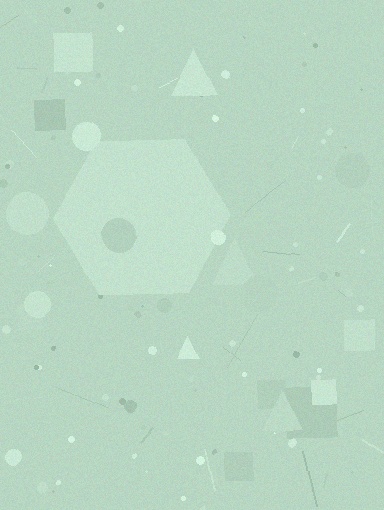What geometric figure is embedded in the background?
A hexagon is embedded in the background.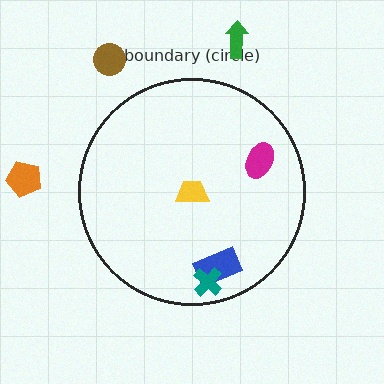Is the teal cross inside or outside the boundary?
Inside.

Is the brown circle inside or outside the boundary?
Outside.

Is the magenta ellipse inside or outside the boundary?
Inside.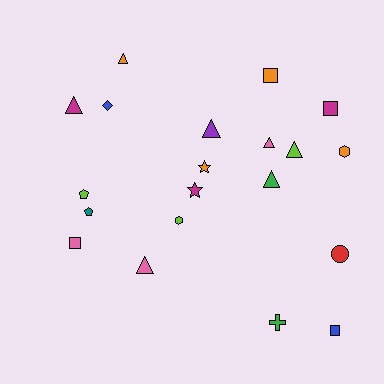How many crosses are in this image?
There is 1 cross.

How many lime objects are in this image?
There are 3 lime objects.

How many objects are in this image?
There are 20 objects.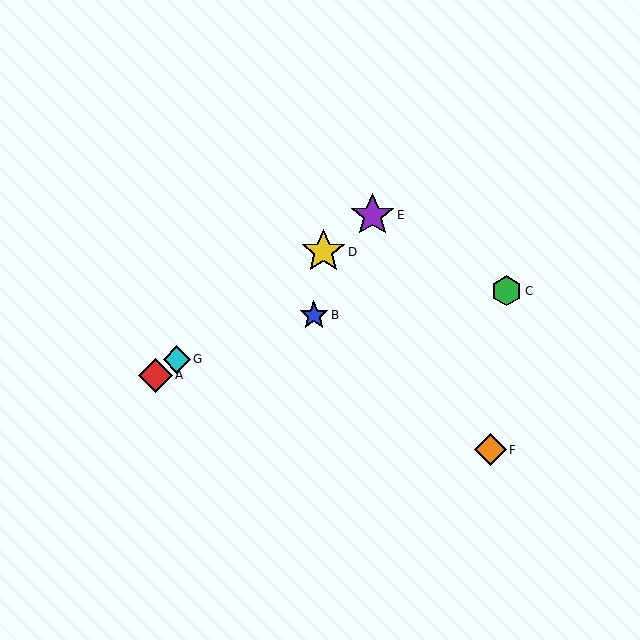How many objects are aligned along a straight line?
4 objects (A, D, E, G) are aligned along a straight line.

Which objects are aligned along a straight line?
Objects A, D, E, G are aligned along a straight line.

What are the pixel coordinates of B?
Object B is at (314, 315).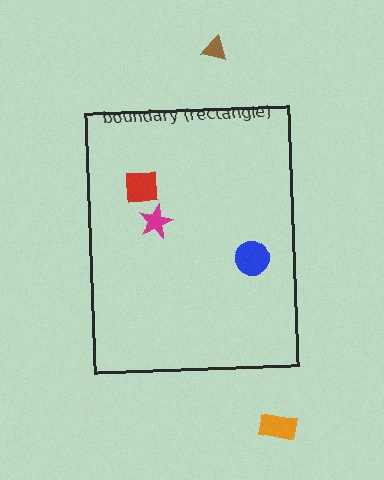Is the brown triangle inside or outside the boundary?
Outside.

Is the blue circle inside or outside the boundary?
Inside.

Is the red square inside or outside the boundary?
Inside.